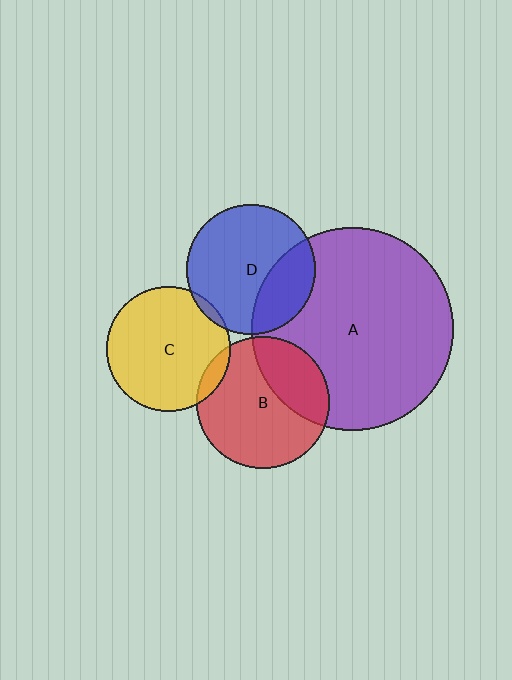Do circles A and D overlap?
Yes.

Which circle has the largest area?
Circle A (purple).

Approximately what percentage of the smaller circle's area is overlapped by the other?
Approximately 30%.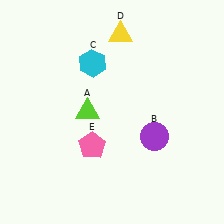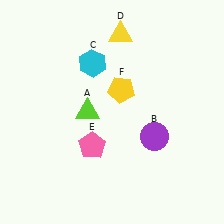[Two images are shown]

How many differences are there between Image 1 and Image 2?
There is 1 difference between the two images.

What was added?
A yellow pentagon (F) was added in Image 2.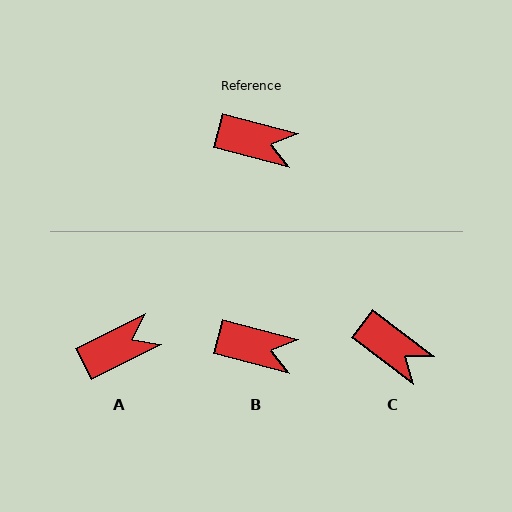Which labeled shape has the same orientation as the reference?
B.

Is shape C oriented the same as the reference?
No, it is off by about 22 degrees.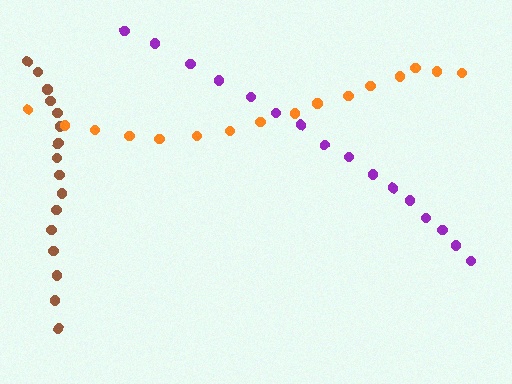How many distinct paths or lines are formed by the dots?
There are 3 distinct paths.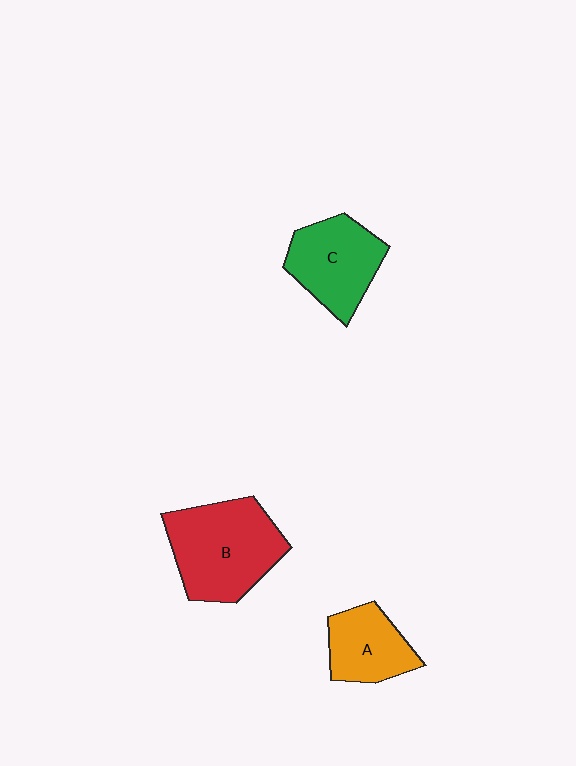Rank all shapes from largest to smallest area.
From largest to smallest: B (red), C (green), A (orange).